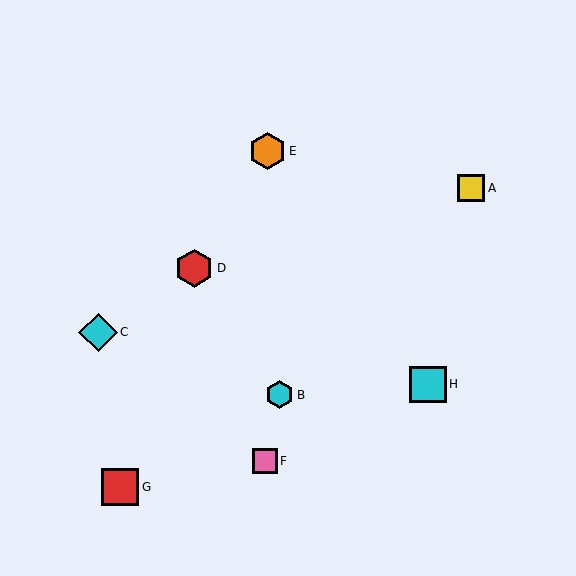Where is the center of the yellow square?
The center of the yellow square is at (471, 188).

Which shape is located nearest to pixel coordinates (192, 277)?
The red hexagon (labeled D) at (194, 268) is nearest to that location.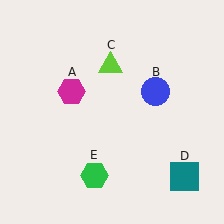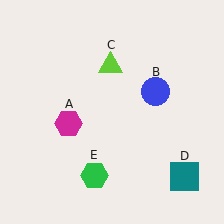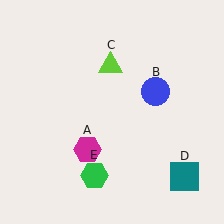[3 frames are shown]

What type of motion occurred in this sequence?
The magenta hexagon (object A) rotated counterclockwise around the center of the scene.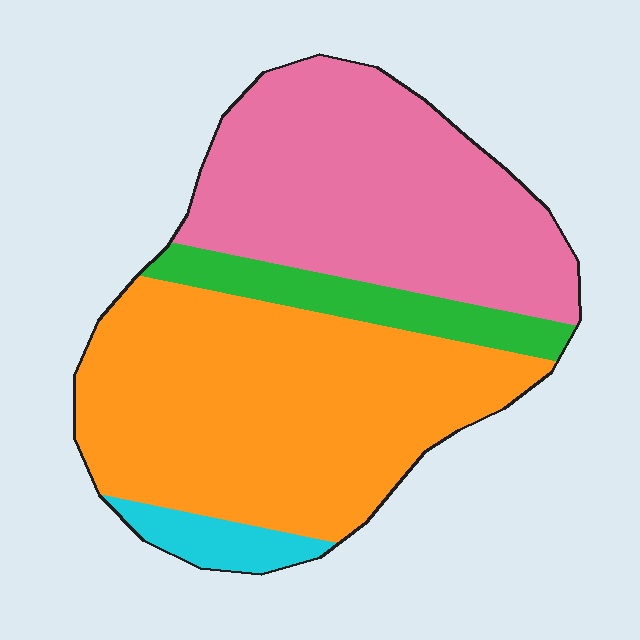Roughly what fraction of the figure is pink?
Pink takes up about three eighths (3/8) of the figure.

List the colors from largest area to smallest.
From largest to smallest: orange, pink, green, cyan.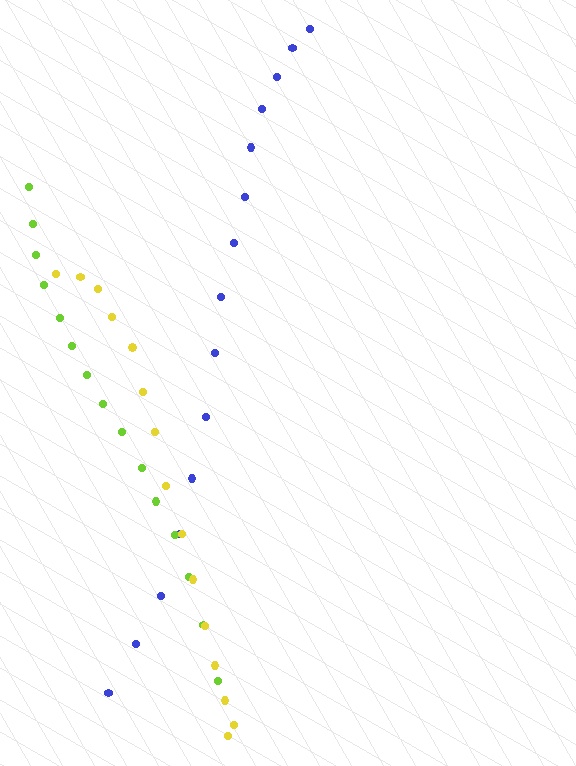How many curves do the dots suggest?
There are 3 distinct paths.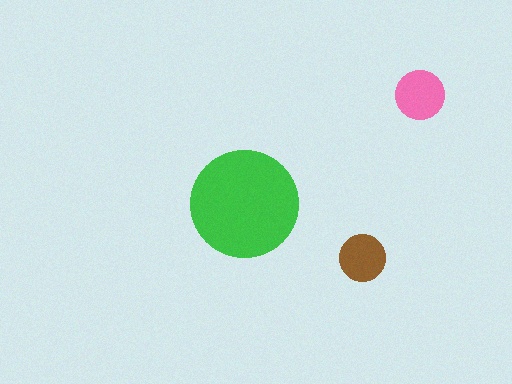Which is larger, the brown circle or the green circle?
The green one.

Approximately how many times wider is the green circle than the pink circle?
About 2 times wider.